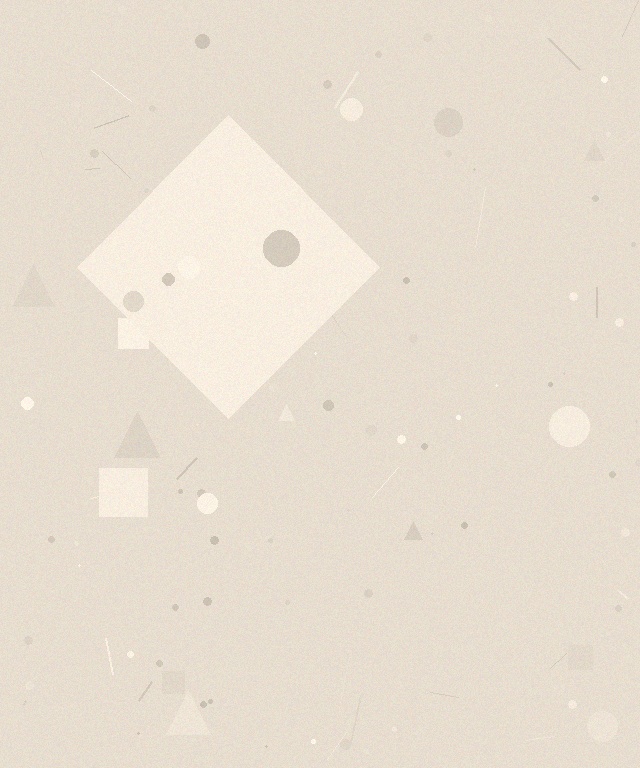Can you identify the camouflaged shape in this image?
The camouflaged shape is a diamond.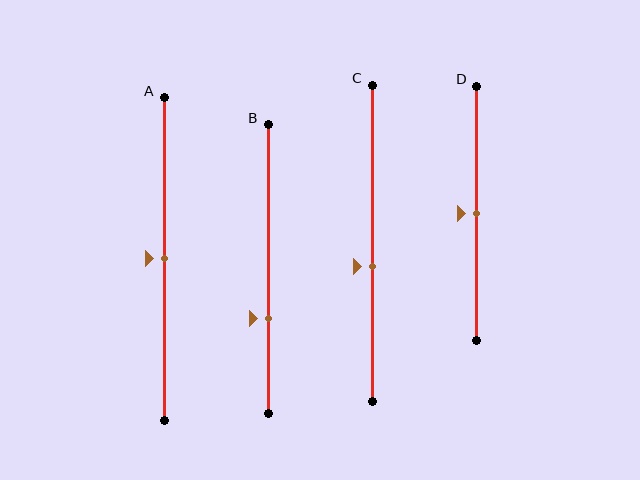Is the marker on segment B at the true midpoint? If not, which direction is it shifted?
No, the marker on segment B is shifted downward by about 17% of the segment length.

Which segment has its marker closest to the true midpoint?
Segment A has its marker closest to the true midpoint.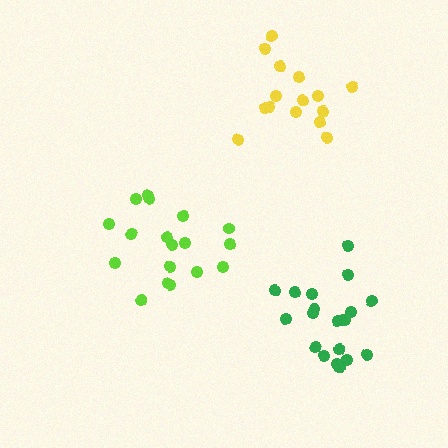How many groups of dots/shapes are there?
There are 3 groups.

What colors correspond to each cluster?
The clusters are colored: lime, green, yellow.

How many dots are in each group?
Group 1: 18 dots, Group 2: 19 dots, Group 3: 15 dots (52 total).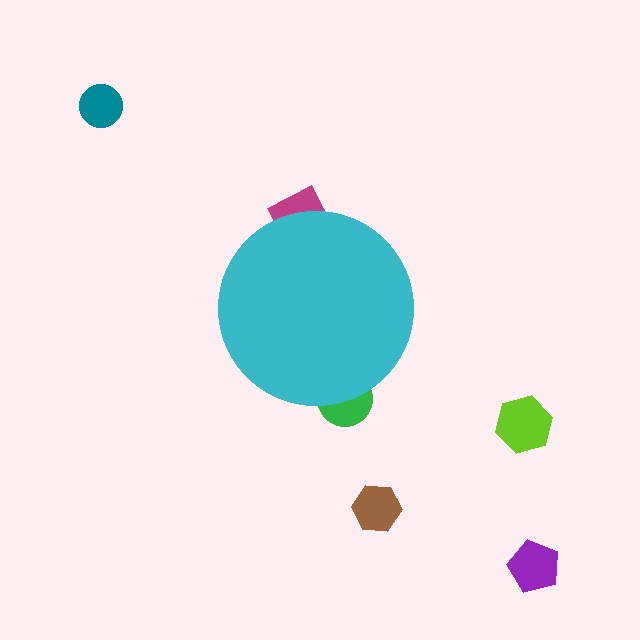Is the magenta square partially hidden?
Yes, the magenta square is partially hidden behind the cyan circle.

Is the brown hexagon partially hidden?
No, the brown hexagon is fully visible.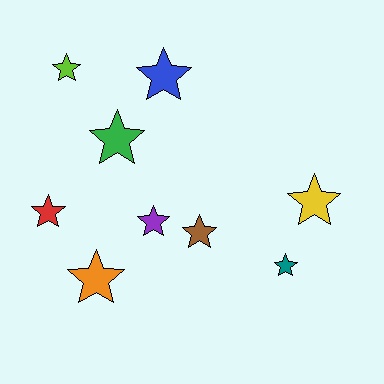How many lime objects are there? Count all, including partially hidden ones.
There is 1 lime object.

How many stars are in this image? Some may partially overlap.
There are 9 stars.